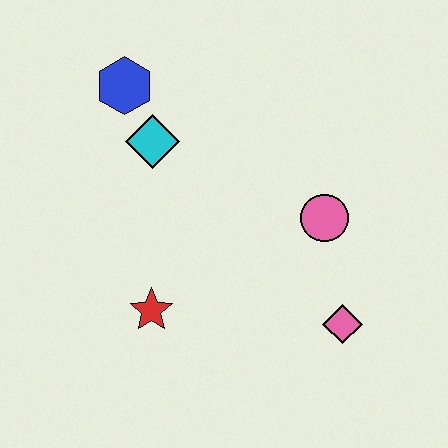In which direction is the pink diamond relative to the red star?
The pink diamond is to the right of the red star.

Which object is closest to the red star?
The cyan diamond is closest to the red star.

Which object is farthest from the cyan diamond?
The pink diamond is farthest from the cyan diamond.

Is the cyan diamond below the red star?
No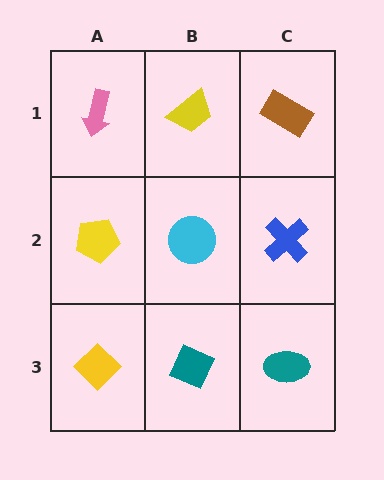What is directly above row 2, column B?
A yellow trapezoid.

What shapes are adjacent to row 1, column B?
A cyan circle (row 2, column B), a pink arrow (row 1, column A), a brown rectangle (row 1, column C).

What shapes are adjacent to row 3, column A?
A yellow pentagon (row 2, column A), a teal diamond (row 3, column B).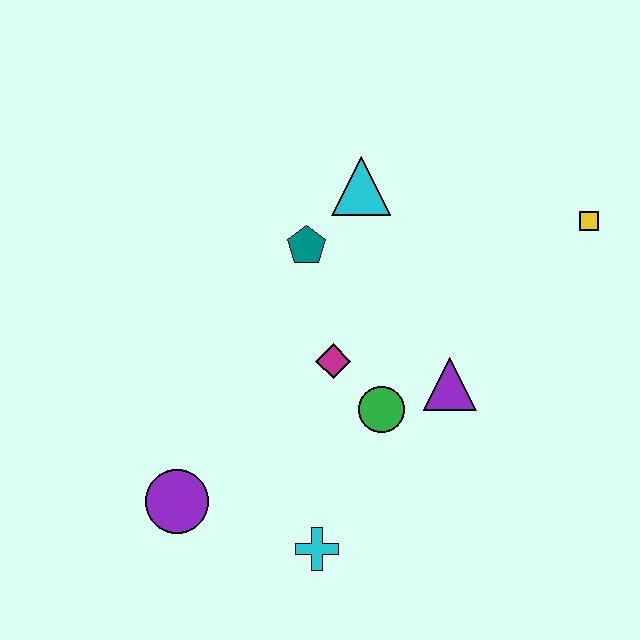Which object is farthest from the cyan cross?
The yellow square is farthest from the cyan cross.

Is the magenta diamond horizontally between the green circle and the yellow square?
No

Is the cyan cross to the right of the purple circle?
Yes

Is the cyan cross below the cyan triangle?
Yes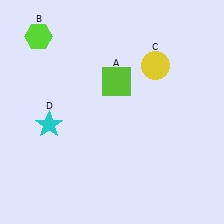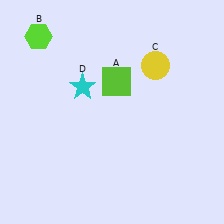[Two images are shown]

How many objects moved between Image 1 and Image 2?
1 object moved between the two images.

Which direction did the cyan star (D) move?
The cyan star (D) moved up.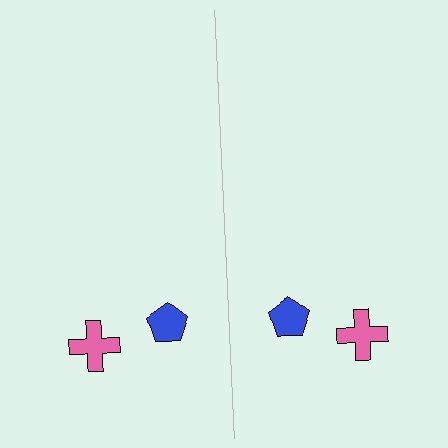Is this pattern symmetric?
Yes, this pattern has bilateral (reflection) symmetry.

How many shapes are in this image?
There are 4 shapes in this image.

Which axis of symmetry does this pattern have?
The pattern has a vertical axis of symmetry running through the center of the image.